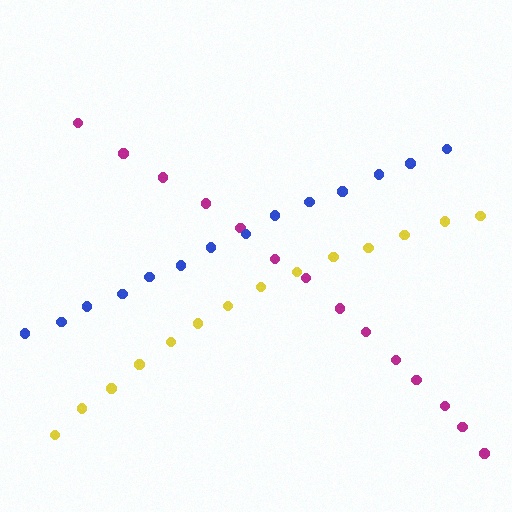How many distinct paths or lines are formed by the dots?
There are 3 distinct paths.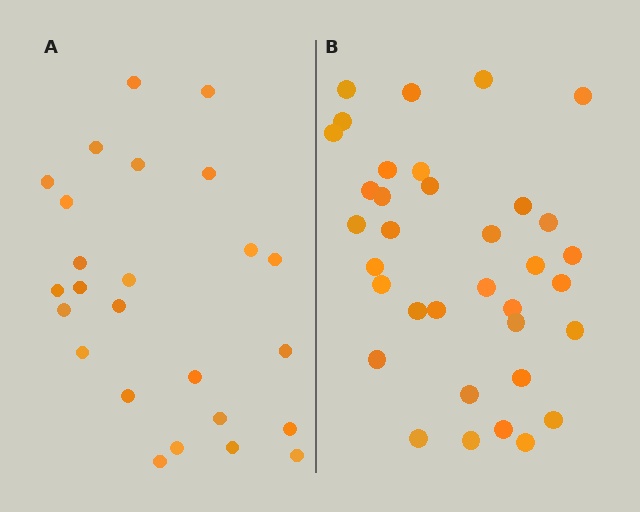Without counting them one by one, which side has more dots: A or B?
Region B (the right region) has more dots.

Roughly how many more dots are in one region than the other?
Region B has roughly 10 or so more dots than region A.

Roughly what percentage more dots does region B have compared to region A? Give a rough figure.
About 40% more.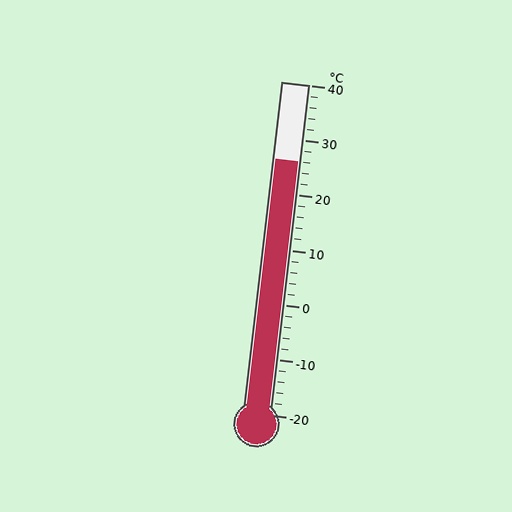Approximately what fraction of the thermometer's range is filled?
The thermometer is filled to approximately 75% of its range.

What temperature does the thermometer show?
The thermometer shows approximately 26°C.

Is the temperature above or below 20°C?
The temperature is above 20°C.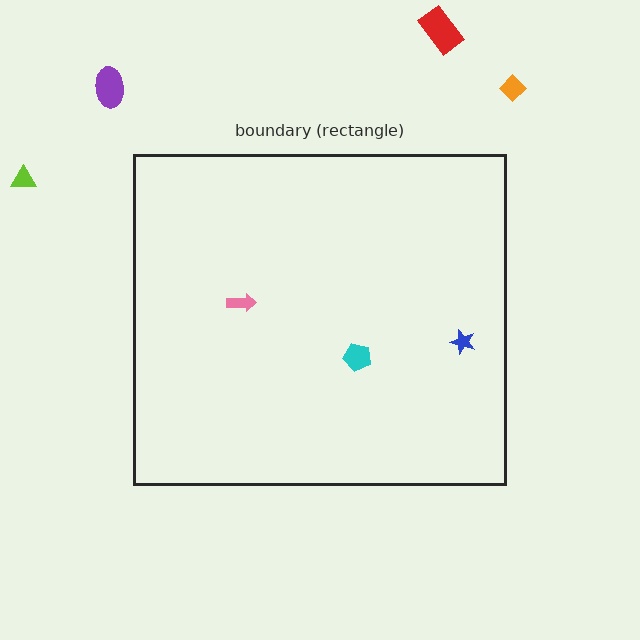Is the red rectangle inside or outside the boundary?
Outside.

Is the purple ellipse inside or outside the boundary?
Outside.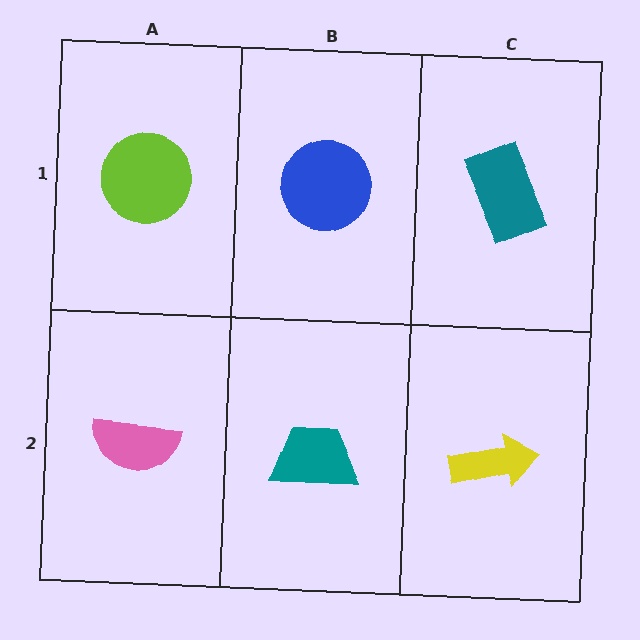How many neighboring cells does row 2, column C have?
2.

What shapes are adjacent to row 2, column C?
A teal rectangle (row 1, column C), a teal trapezoid (row 2, column B).